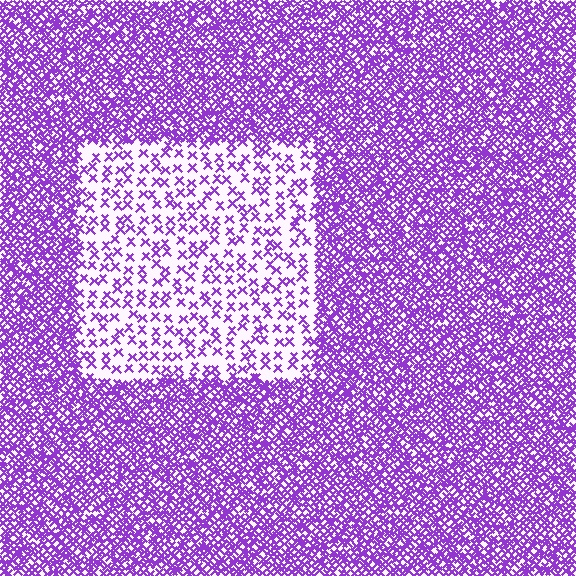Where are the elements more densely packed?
The elements are more densely packed outside the rectangle boundary.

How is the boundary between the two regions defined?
The boundary is defined by a change in element density (approximately 3.1x ratio). All elements are the same color, size, and shape.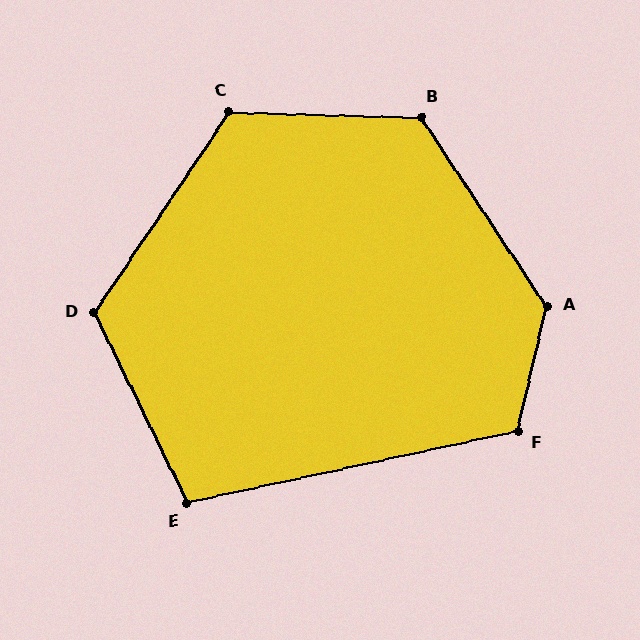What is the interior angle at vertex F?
Approximately 115 degrees (obtuse).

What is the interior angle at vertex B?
Approximately 125 degrees (obtuse).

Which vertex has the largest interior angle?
A, at approximately 134 degrees.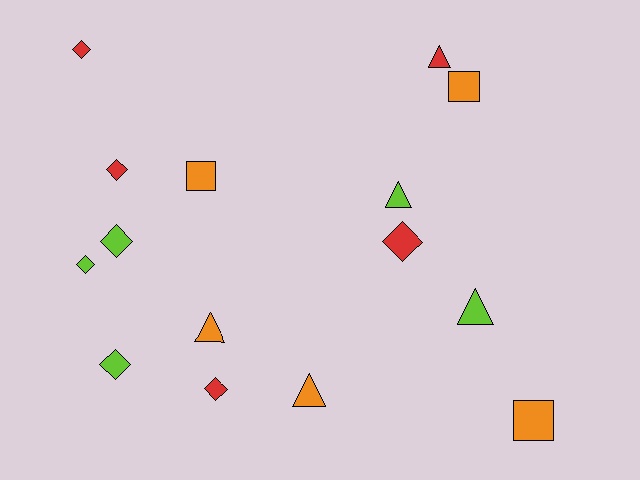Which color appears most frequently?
Red, with 5 objects.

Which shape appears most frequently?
Diamond, with 7 objects.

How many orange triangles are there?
There are 2 orange triangles.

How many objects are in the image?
There are 15 objects.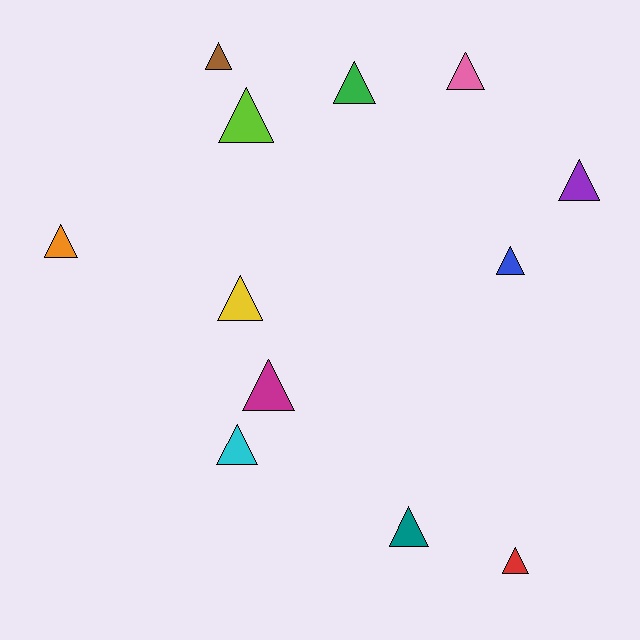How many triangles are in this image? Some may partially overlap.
There are 12 triangles.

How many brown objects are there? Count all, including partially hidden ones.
There is 1 brown object.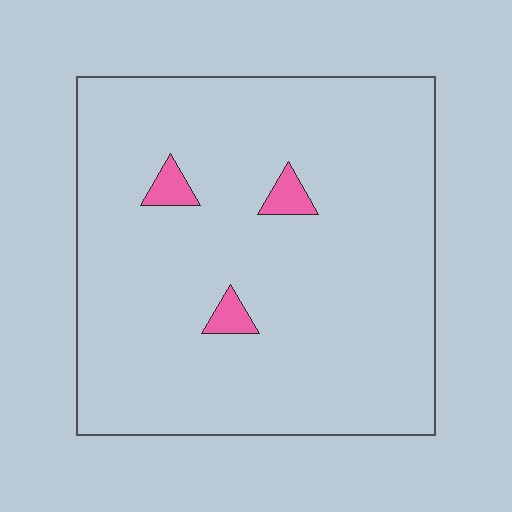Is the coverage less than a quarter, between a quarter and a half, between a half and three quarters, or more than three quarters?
Less than a quarter.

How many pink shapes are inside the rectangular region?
3.